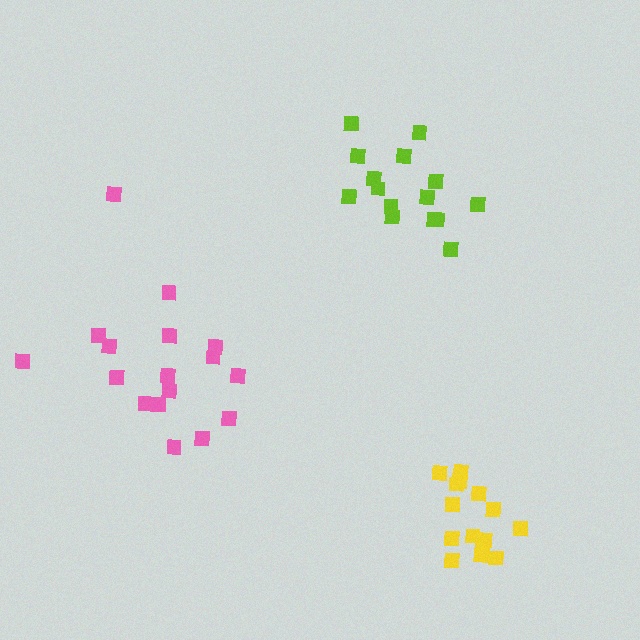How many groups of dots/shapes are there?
There are 3 groups.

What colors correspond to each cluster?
The clusters are colored: lime, pink, yellow.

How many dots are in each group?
Group 1: 15 dots, Group 2: 17 dots, Group 3: 15 dots (47 total).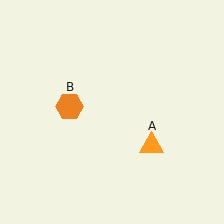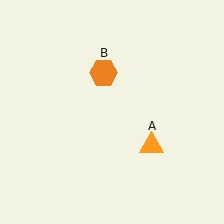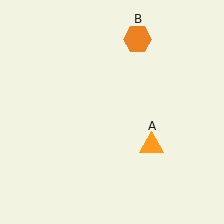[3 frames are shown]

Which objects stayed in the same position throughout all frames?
Orange triangle (object A) remained stationary.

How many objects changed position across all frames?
1 object changed position: orange hexagon (object B).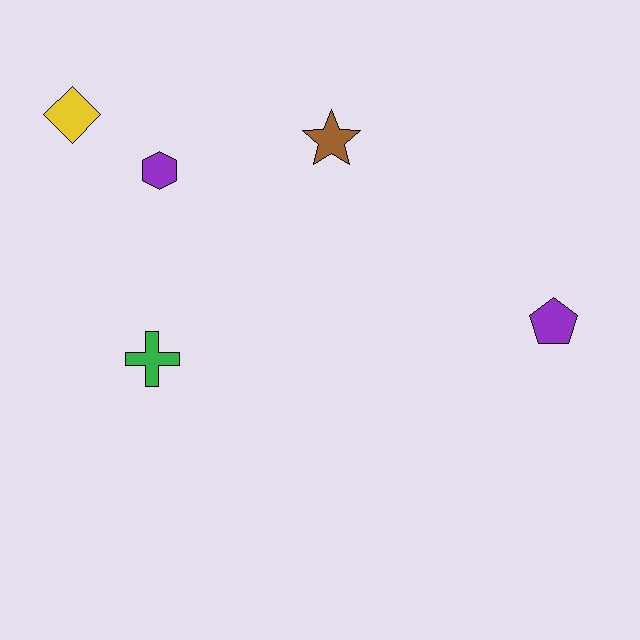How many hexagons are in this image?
There is 1 hexagon.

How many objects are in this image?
There are 5 objects.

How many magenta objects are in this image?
There are no magenta objects.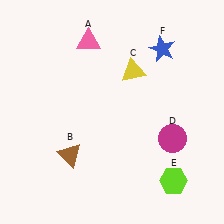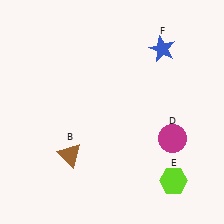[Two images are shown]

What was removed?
The pink triangle (A), the yellow triangle (C) were removed in Image 2.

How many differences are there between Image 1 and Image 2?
There are 2 differences between the two images.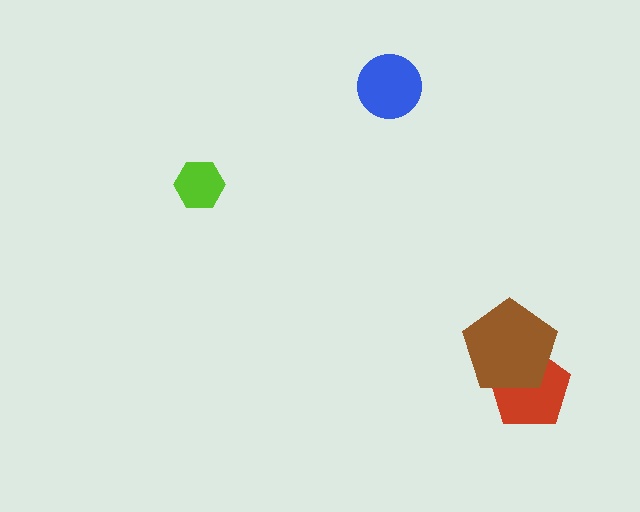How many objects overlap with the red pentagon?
1 object overlaps with the red pentagon.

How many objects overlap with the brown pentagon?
1 object overlaps with the brown pentagon.